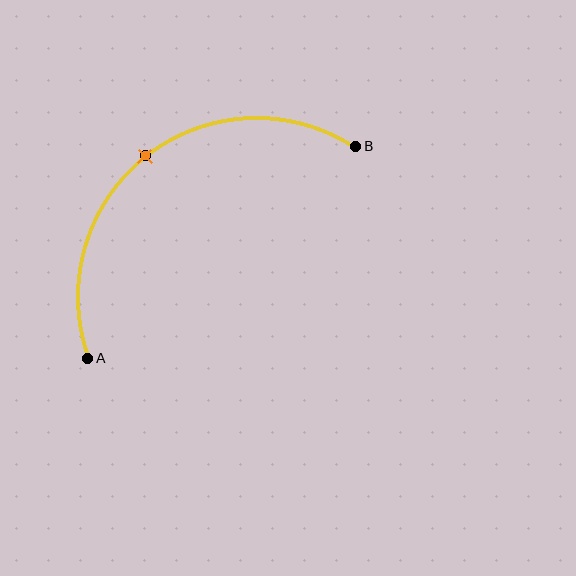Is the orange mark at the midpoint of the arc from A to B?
Yes. The orange mark lies on the arc at equal arc-length from both A and B — it is the arc midpoint.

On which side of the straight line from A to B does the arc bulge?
The arc bulges above and to the left of the straight line connecting A and B.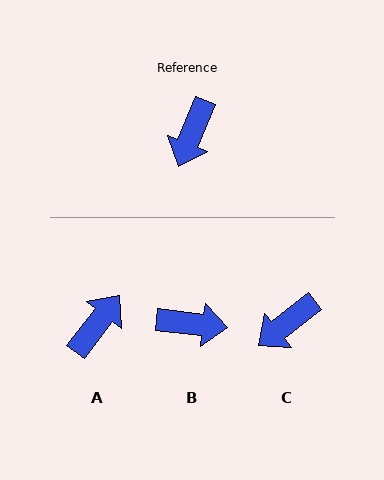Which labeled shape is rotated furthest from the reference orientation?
A, about 165 degrees away.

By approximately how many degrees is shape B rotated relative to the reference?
Approximately 106 degrees counter-clockwise.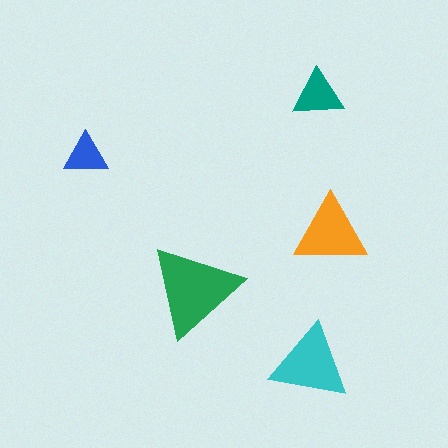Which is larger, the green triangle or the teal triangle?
The green one.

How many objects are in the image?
There are 5 objects in the image.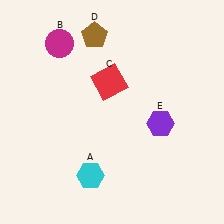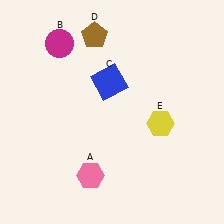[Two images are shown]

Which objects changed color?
A changed from cyan to pink. C changed from red to blue. E changed from purple to yellow.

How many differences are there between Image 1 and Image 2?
There are 3 differences between the two images.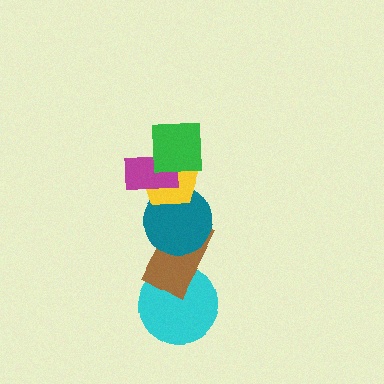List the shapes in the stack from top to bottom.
From top to bottom: the green square, the magenta rectangle, the yellow pentagon, the teal circle, the brown rectangle, the cyan circle.